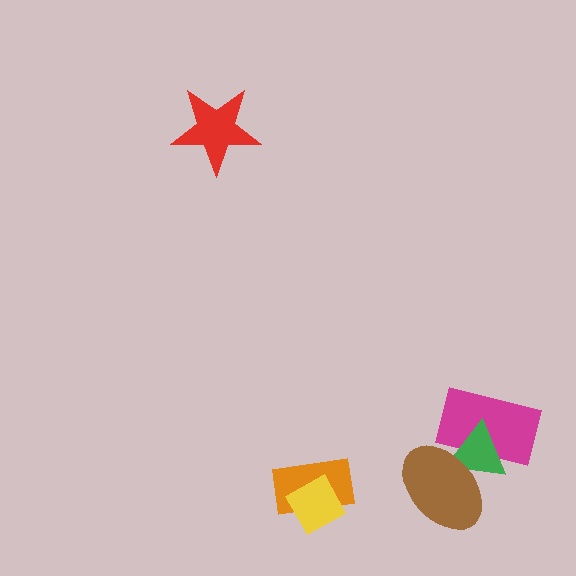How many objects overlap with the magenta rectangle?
2 objects overlap with the magenta rectangle.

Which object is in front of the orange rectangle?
The yellow diamond is in front of the orange rectangle.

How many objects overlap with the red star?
0 objects overlap with the red star.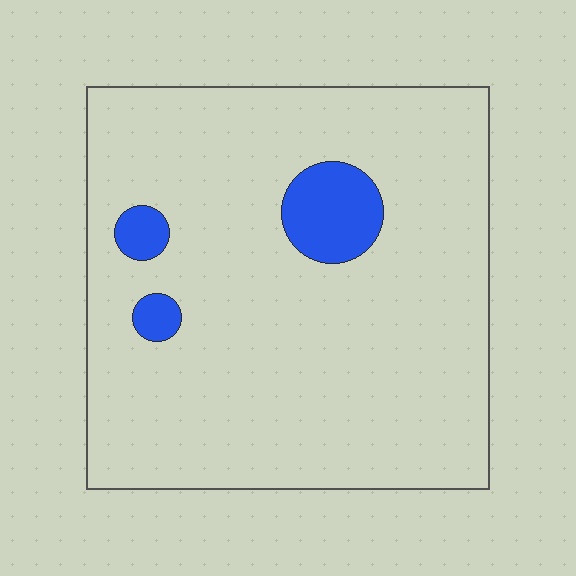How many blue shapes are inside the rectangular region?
3.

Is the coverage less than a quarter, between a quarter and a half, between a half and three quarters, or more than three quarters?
Less than a quarter.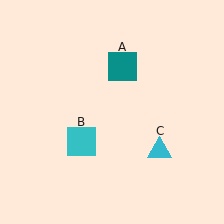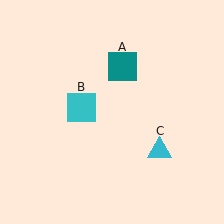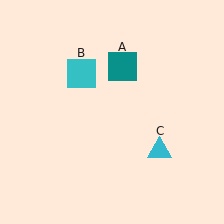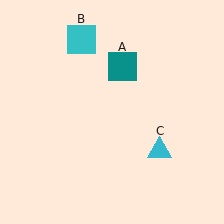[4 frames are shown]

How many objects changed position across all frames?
1 object changed position: cyan square (object B).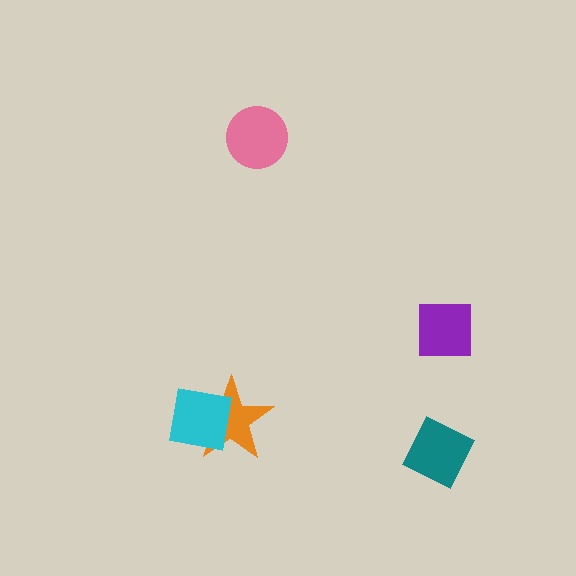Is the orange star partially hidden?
Yes, it is partially covered by another shape.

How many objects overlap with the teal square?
0 objects overlap with the teal square.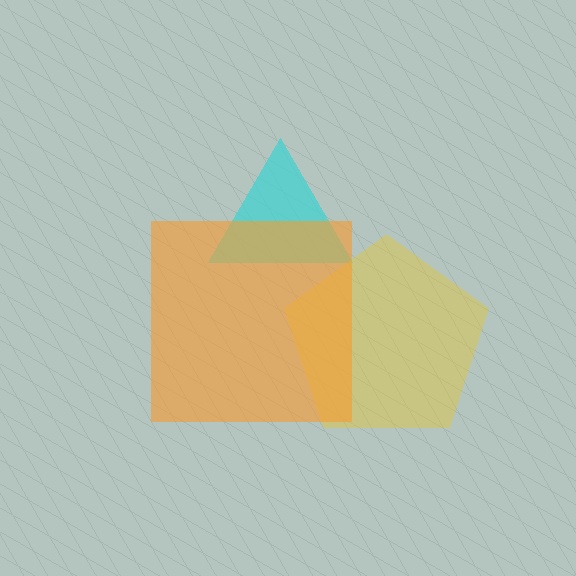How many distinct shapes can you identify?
There are 3 distinct shapes: a cyan triangle, a yellow pentagon, an orange square.